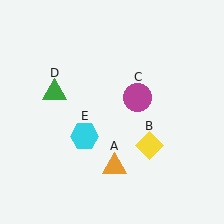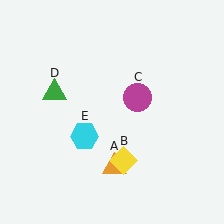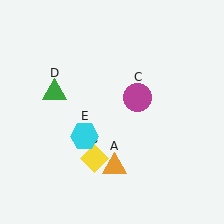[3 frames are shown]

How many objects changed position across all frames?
1 object changed position: yellow diamond (object B).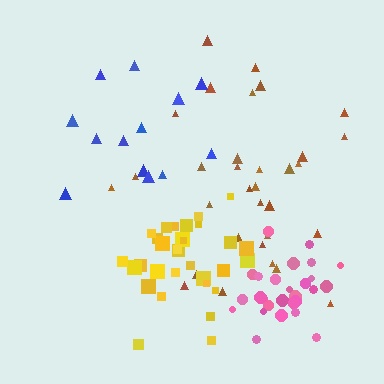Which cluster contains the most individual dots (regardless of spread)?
Brown (32).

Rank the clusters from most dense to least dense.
pink, yellow, brown, blue.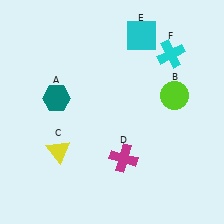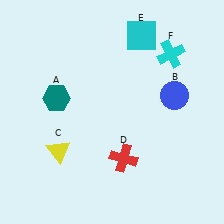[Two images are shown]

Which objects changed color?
B changed from lime to blue. D changed from magenta to red.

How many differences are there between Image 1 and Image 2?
There are 2 differences between the two images.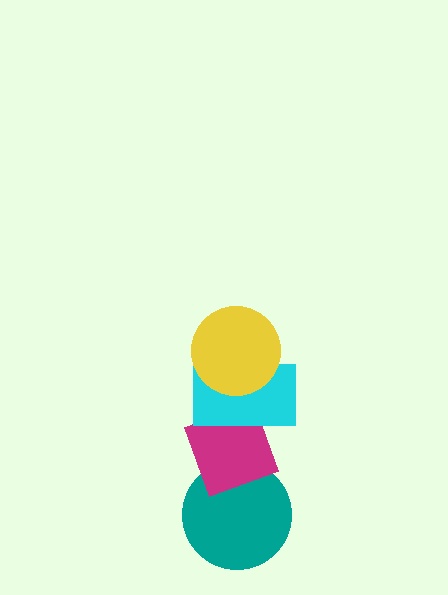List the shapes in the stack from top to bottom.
From top to bottom: the yellow circle, the cyan rectangle, the magenta diamond, the teal circle.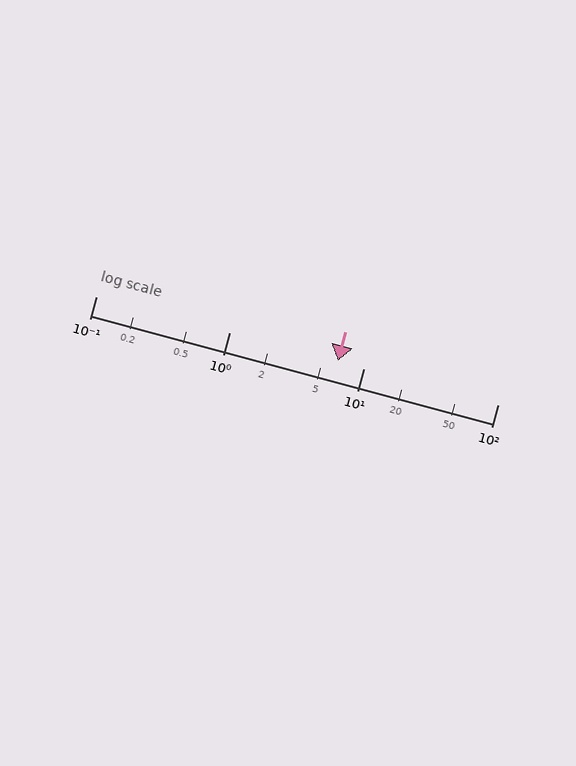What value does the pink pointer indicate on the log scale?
The pointer indicates approximately 6.4.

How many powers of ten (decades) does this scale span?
The scale spans 3 decades, from 0.1 to 100.